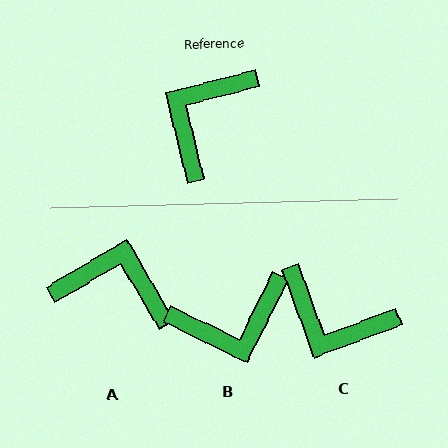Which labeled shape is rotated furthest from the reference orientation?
B, about 140 degrees away.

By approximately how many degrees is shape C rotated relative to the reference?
Approximately 96 degrees counter-clockwise.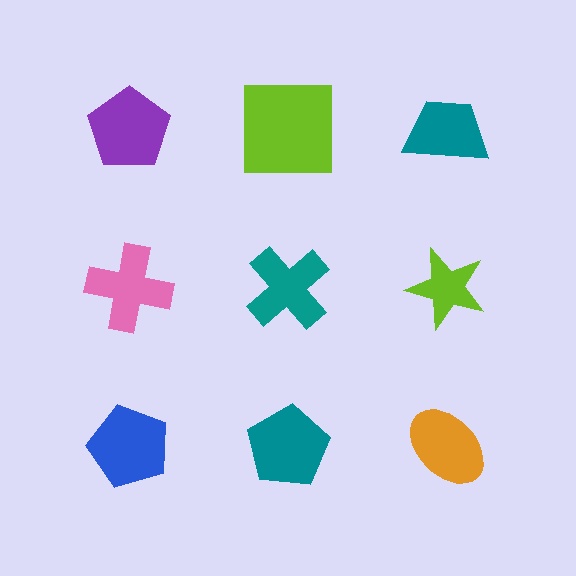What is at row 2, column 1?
A pink cross.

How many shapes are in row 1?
3 shapes.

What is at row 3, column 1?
A blue pentagon.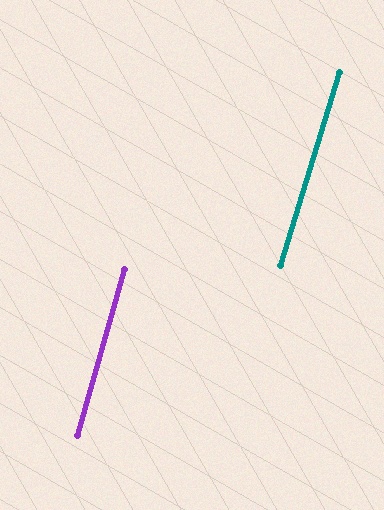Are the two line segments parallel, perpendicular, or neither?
Parallel — their directions differ by only 0.9°.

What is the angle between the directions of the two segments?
Approximately 1 degree.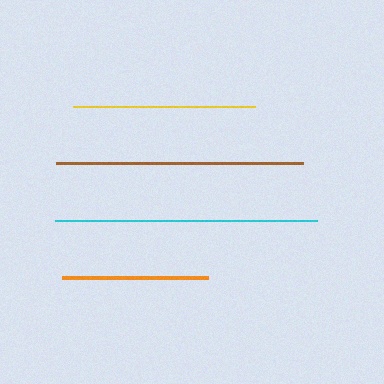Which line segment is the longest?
The cyan line is the longest at approximately 262 pixels.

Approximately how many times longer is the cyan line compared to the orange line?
The cyan line is approximately 1.8 times the length of the orange line.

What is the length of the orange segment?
The orange segment is approximately 146 pixels long.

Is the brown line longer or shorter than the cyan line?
The cyan line is longer than the brown line.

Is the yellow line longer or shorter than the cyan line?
The cyan line is longer than the yellow line.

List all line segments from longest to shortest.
From longest to shortest: cyan, brown, yellow, orange.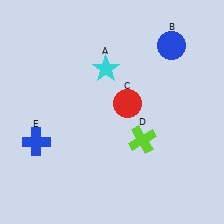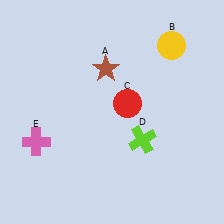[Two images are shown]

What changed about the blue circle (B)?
In Image 1, B is blue. In Image 2, it changed to yellow.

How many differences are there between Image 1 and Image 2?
There are 3 differences between the two images.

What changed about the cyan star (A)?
In Image 1, A is cyan. In Image 2, it changed to brown.